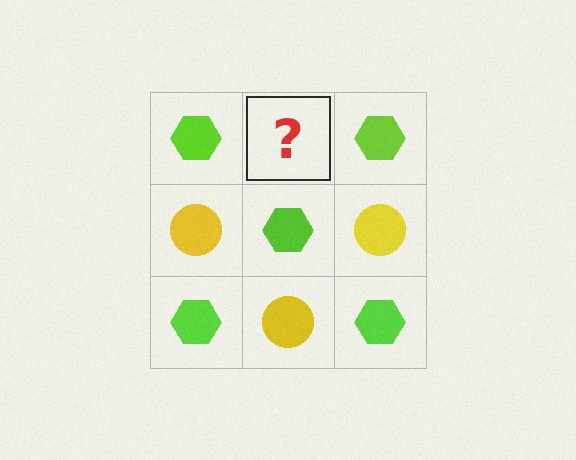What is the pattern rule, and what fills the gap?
The rule is that it alternates lime hexagon and yellow circle in a checkerboard pattern. The gap should be filled with a yellow circle.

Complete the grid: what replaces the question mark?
The question mark should be replaced with a yellow circle.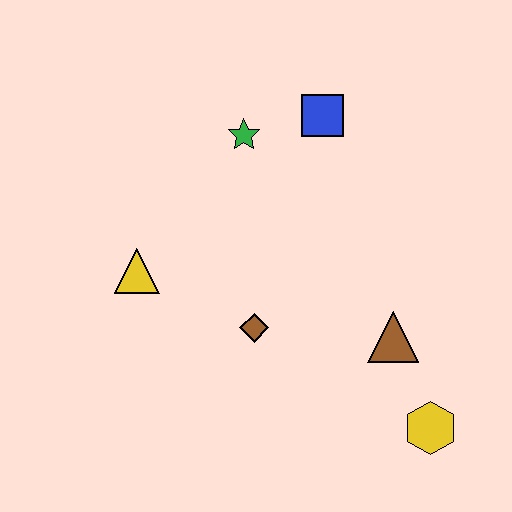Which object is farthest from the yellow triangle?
The yellow hexagon is farthest from the yellow triangle.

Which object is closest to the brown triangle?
The yellow hexagon is closest to the brown triangle.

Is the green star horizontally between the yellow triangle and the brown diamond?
Yes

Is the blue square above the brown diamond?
Yes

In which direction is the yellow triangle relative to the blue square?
The yellow triangle is to the left of the blue square.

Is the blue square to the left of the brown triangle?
Yes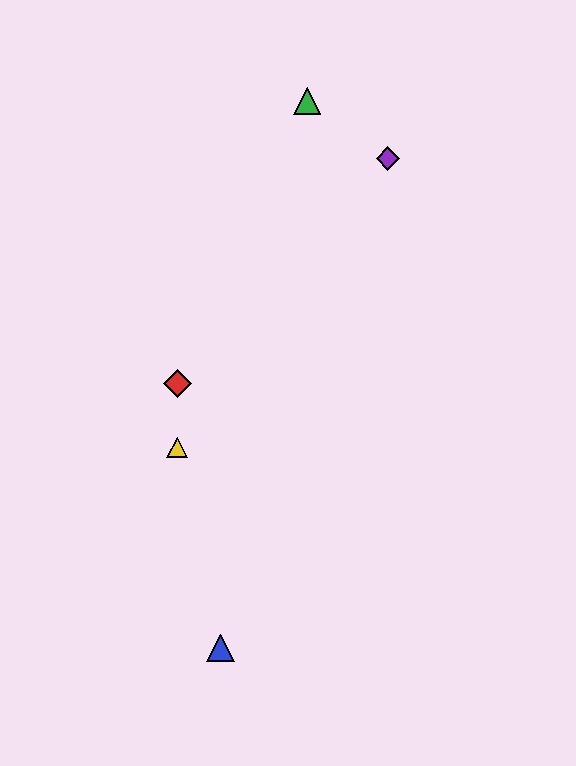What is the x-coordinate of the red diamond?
The red diamond is at x≈177.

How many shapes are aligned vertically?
2 shapes (the red diamond, the yellow triangle) are aligned vertically.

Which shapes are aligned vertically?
The red diamond, the yellow triangle are aligned vertically.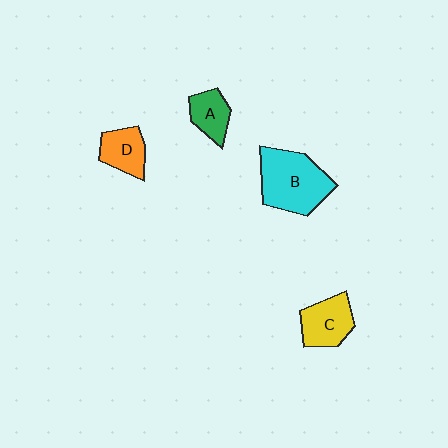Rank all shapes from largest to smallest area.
From largest to smallest: B (cyan), C (yellow), D (orange), A (green).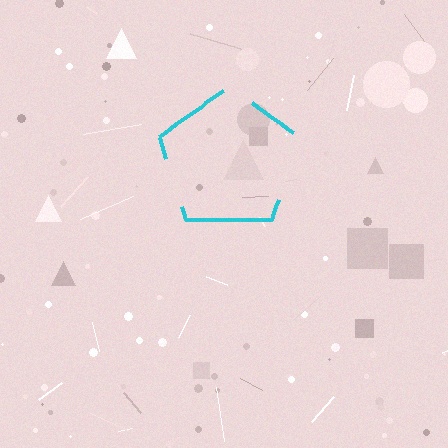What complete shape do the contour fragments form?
The contour fragments form a pentagon.